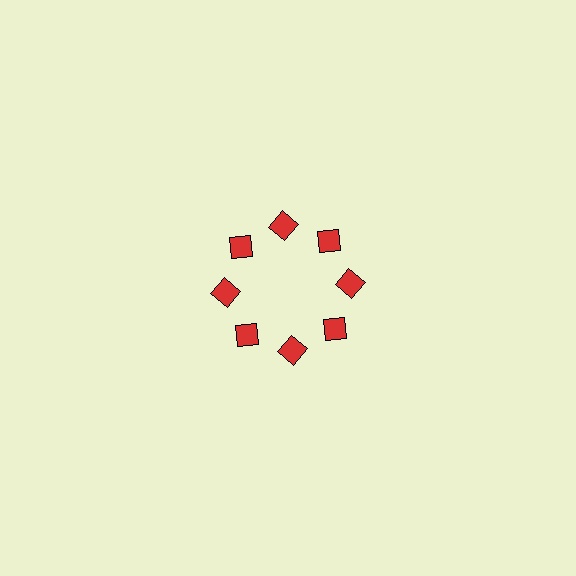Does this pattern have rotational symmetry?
Yes, this pattern has 8-fold rotational symmetry. It looks the same after rotating 45 degrees around the center.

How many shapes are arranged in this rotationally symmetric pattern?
There are 8 shapes, arranged in 8 groups of 1.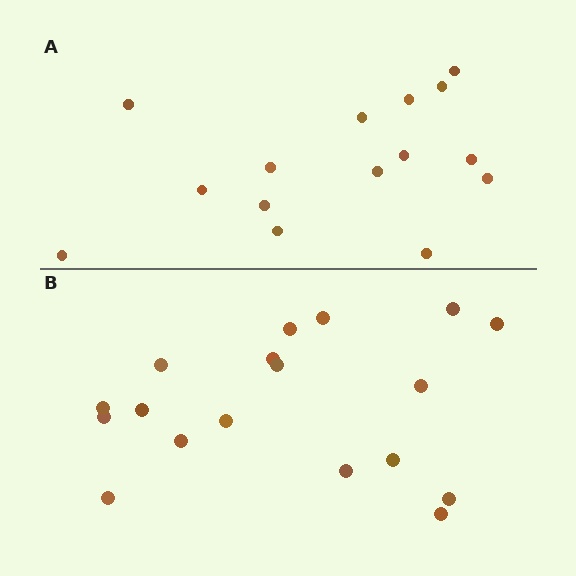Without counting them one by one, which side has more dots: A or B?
Region B (the bottom region) has more dots.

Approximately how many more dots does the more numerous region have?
Region B has just a few more — roughly 2 or 3 more dots than region A.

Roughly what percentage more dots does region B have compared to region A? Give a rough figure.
About 20% more.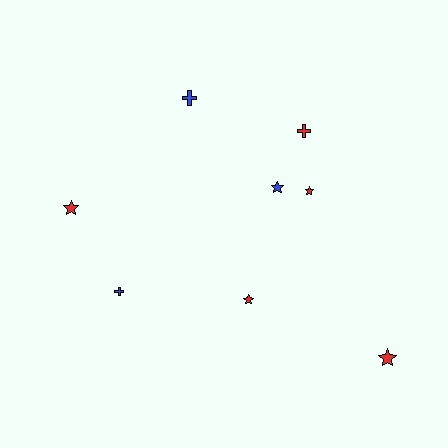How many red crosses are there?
There is 1 red cross.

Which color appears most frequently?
Red, with 5 objects.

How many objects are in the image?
There are 8 objects.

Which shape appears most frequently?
Star, with 5 objects.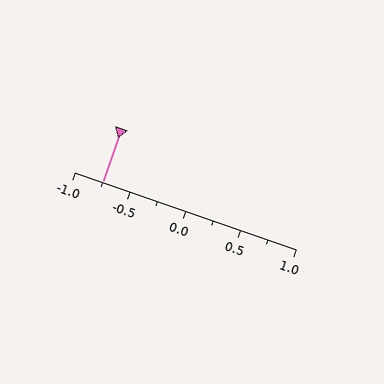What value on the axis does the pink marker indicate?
The marker indicates approximately -0.75.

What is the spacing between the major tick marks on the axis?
The major ticks are spaced 0.5 apart.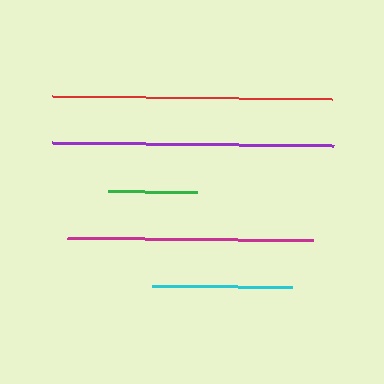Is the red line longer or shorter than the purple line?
The purple line is longer than the red line.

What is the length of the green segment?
The green segment is approximately 89 pixels long.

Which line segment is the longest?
The purple line is the longest at approximately 282 pixels.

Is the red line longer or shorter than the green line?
The red line is longer than the green line.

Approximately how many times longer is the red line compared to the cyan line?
The red line is approximately 2.0 times the length of the cyan line.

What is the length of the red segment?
The red segment is approximately 279 pixels long.